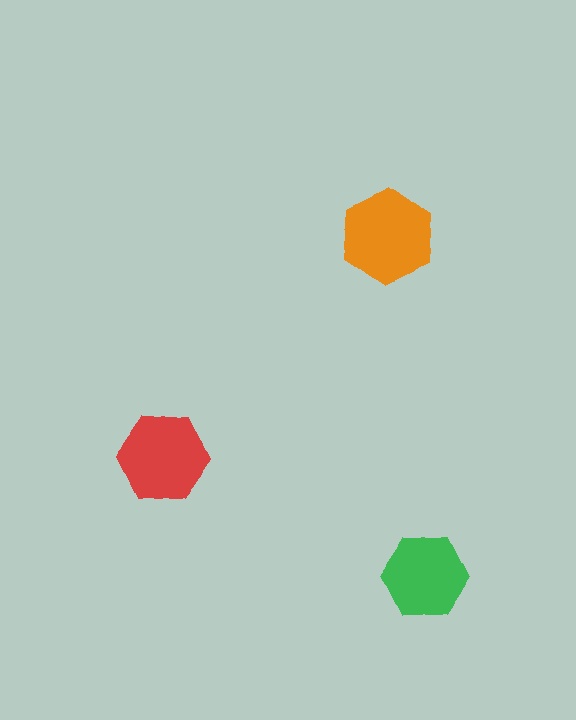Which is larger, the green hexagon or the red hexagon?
The red one.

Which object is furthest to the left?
The red hexagon is leftmost.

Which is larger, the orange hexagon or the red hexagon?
The orange one.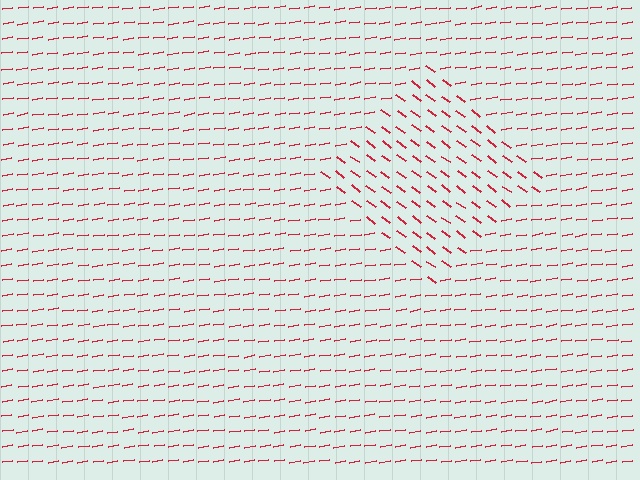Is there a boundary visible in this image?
Yes, there is a texture boundary formed by a change in line orientation.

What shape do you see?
I see a diamond.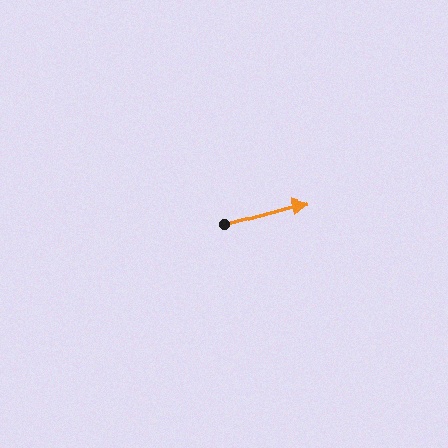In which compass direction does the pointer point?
East.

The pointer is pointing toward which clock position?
Roughly 2 o'clock.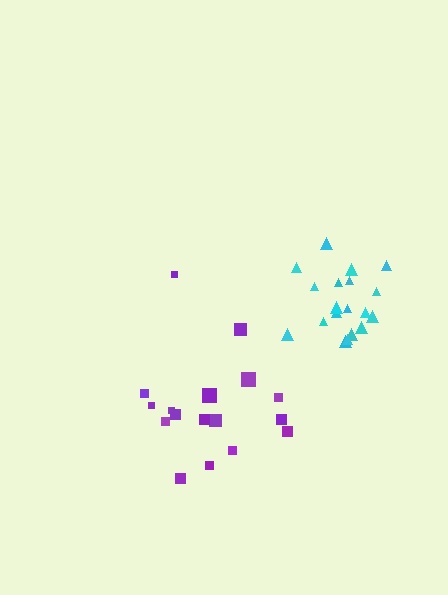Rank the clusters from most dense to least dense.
cyan, purple.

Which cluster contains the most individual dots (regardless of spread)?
Cyan (19).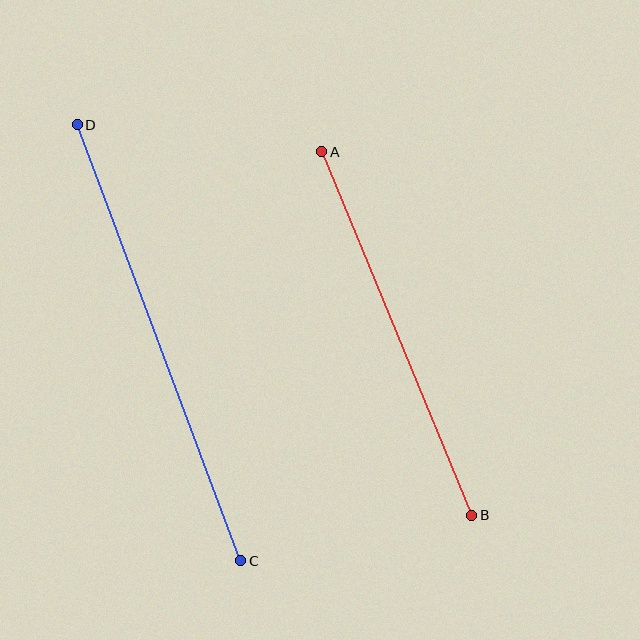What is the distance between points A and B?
The distance is approximately 393 pixels.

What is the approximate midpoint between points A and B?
The midpoint is at approximately (397, 334) pixels.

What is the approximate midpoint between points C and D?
The midpoint is at approximately (159, 343) pixels.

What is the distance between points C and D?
The distance is approximately 466 pixels.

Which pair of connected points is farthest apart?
Points C and D are farthest apart.